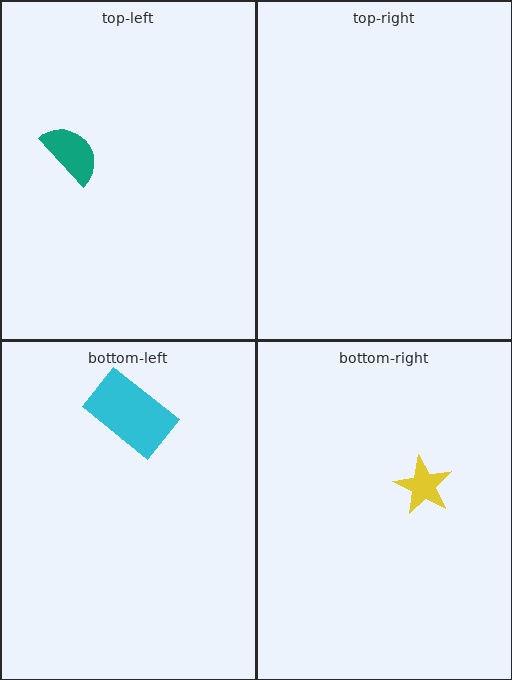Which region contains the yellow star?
The bottom-right region.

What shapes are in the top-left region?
The teal semicircle.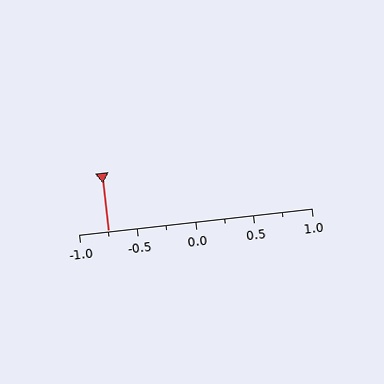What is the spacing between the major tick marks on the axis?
The major ticks are spaced 0.5 apart.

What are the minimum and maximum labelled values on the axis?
The axis runs from -1.0 to 1.0.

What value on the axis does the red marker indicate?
The marker indicates approximately -0.75.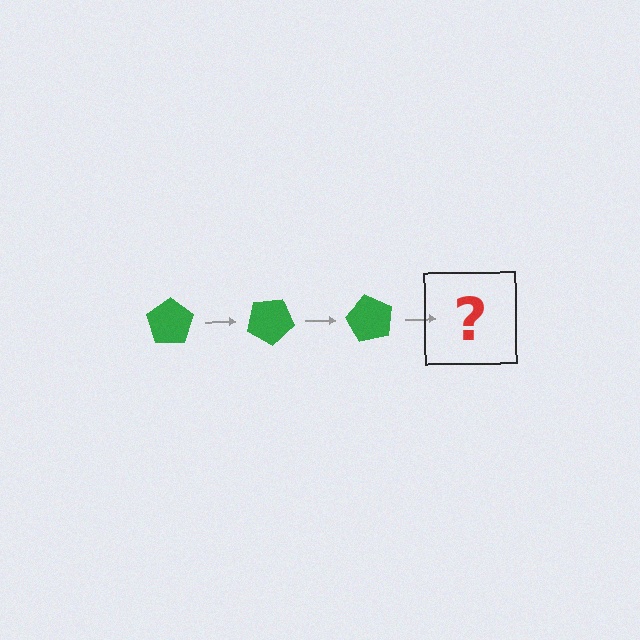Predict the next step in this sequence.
The next step is a green pentagon rotated 90 degrees.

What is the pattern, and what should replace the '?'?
The pattern is that the pentagon rotates 30 degrees each step. The '?' should be a green pentagon rotated 90 degrees.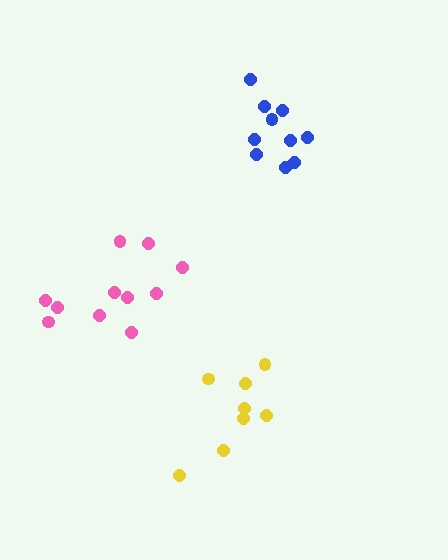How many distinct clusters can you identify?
There are 3 distinct clusters.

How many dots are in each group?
Group 1: 8 dots, Group 2: 11 dots, Group 3: 10 dots (29 total).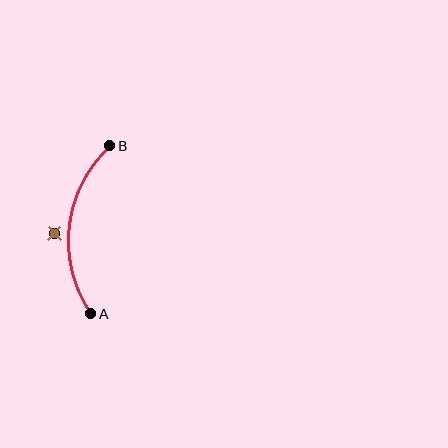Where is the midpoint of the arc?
The arc midpoint is the point on the curve farthest from the straight line joining A and B. It sits to the left of that line.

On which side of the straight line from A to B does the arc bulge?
The arc bulges to the left of the straight line connecting A and B.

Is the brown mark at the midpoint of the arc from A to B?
No — the brown mark does not lie on the arc at all. It sits slightly outside the curve.